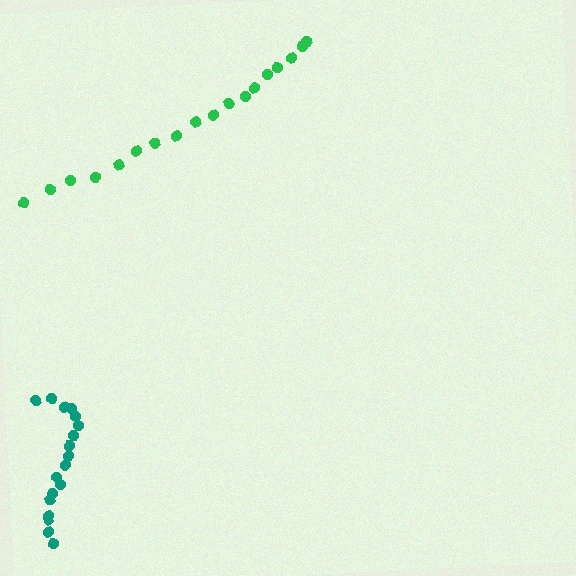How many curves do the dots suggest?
There are 2 distinct paths.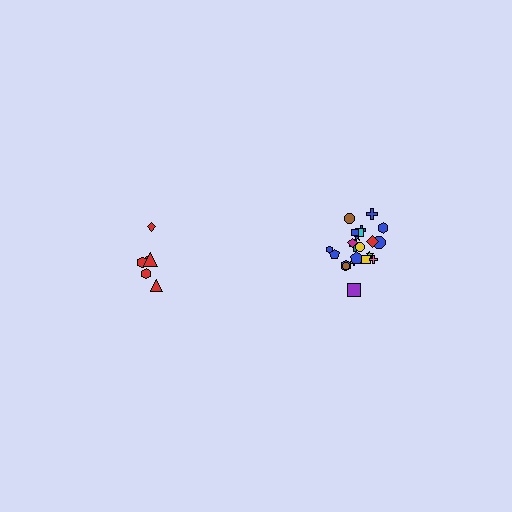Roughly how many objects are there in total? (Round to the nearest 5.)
Roughly 30 objects in total.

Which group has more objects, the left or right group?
The right group.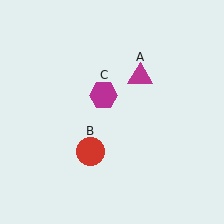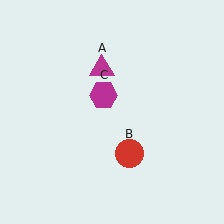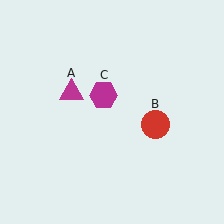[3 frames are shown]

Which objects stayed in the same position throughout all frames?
Magenta hexagon (object C) remained stationary.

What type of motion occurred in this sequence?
The magenta triangle (object A), red circle (object B) rotated counterclockwise around the center of the scene.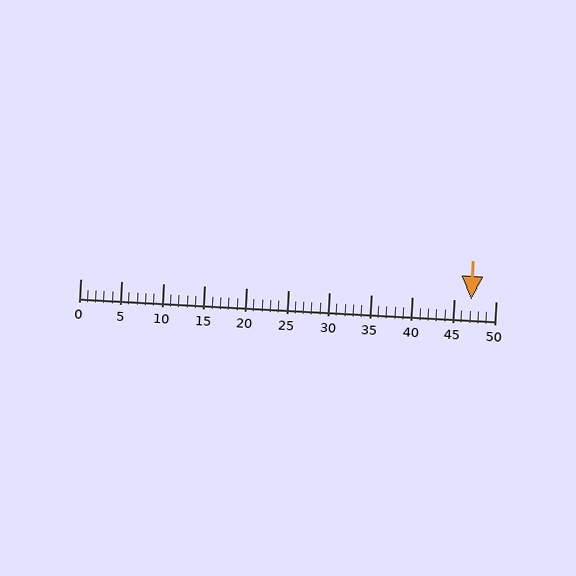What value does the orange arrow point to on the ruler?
The orange arrow points to approximately 47.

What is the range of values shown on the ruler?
The ruler shows values from 0 to 50.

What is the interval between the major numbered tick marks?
The major tick marks are spaced 5 units apart.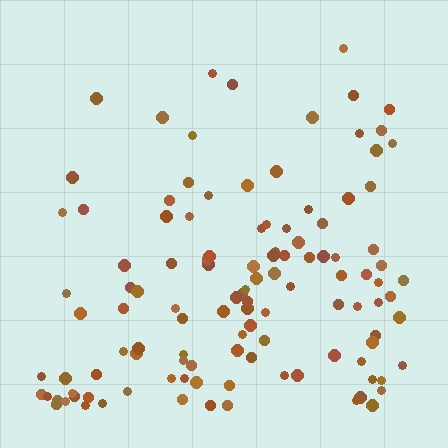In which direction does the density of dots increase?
From top to bottom, with the bottom side densest.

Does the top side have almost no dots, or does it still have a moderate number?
Still a moderate number, just noticeably fewer than the bottom.